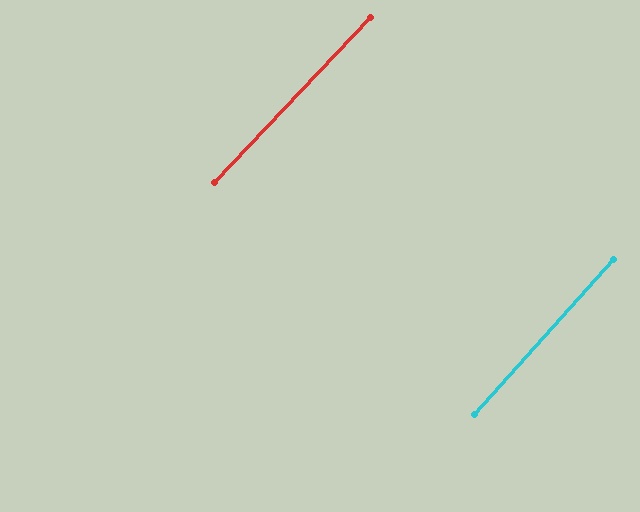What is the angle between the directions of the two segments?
Approximately 2 degrees.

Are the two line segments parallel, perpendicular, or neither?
Parallel — their directions differ by only 1.5°.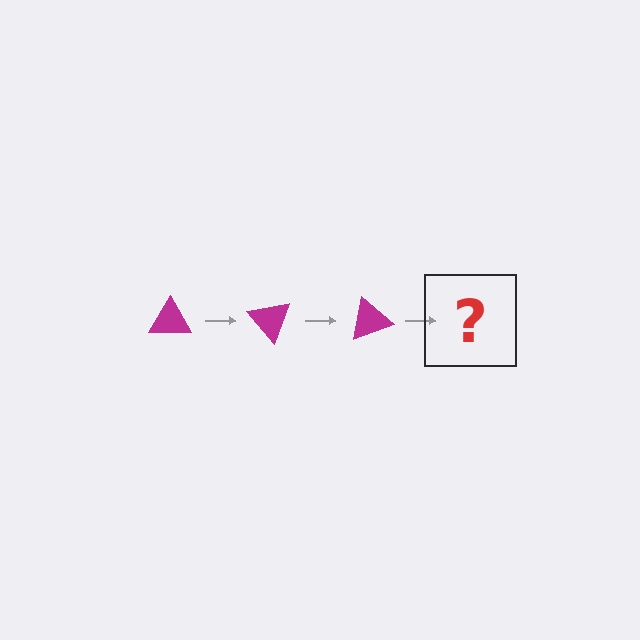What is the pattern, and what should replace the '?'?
The pattern is that the triangle rotates 50 degrees each step. The '?' should be a magenta triangle rotated 150 degrees.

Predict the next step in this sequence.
The next step is a magenta triangle rotated 150 degrees.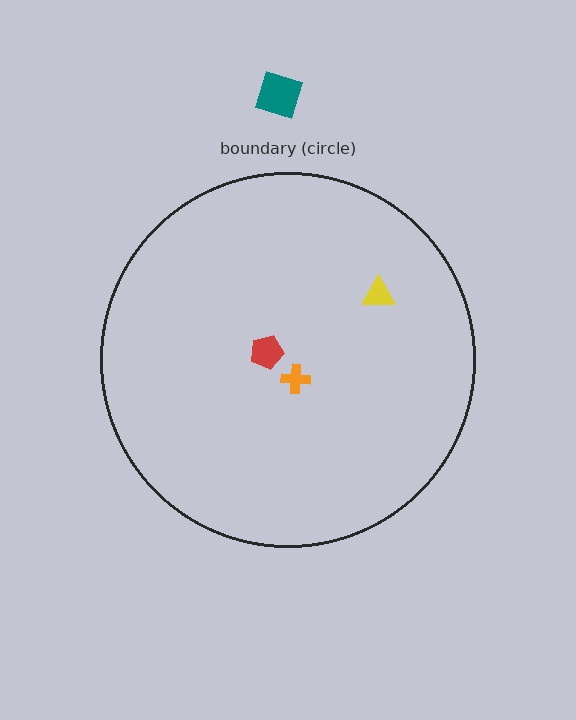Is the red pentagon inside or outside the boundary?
Inside.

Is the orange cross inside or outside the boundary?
Inside.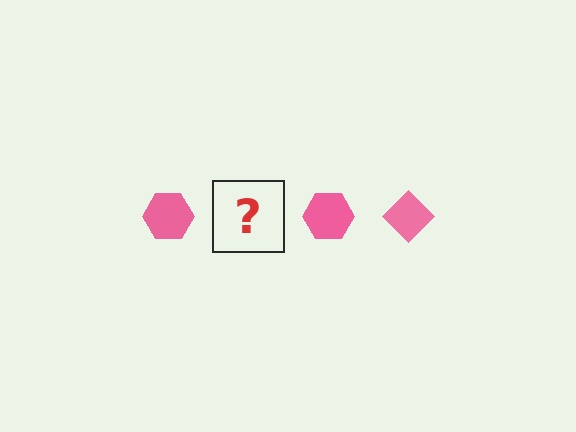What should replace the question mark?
The question mark should be replaced with a pink diamond.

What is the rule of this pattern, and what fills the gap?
The rule is that the pattern cycles through hexagon, diamond shapes in pink. The gap should be filled with a pink diamond.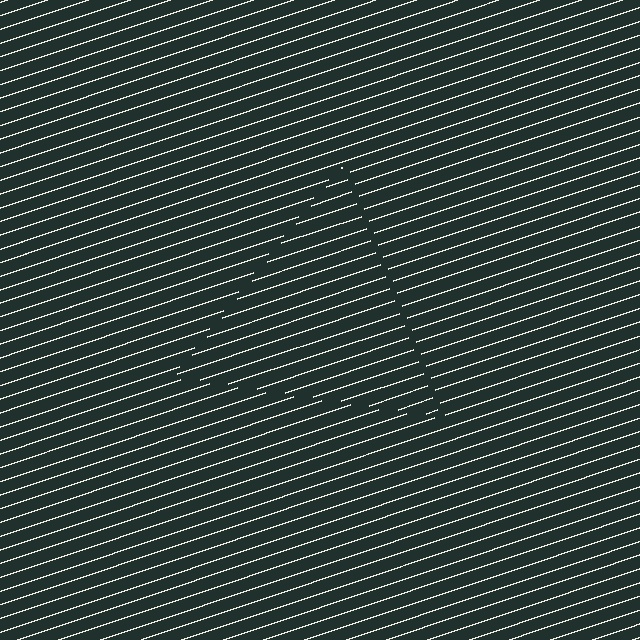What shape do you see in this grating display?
An illusory triangle. The interior of the shape contains the same grating, shifted by half a period — the contour is defined by the phase discontinuity where line-ends from the inner and outer gratings abut.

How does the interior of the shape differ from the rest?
The interior of the shape contains the same grating, shifted by half a period — the contour is defined by the phase discontinuity where line-ends from the inner and outer gratings abut.